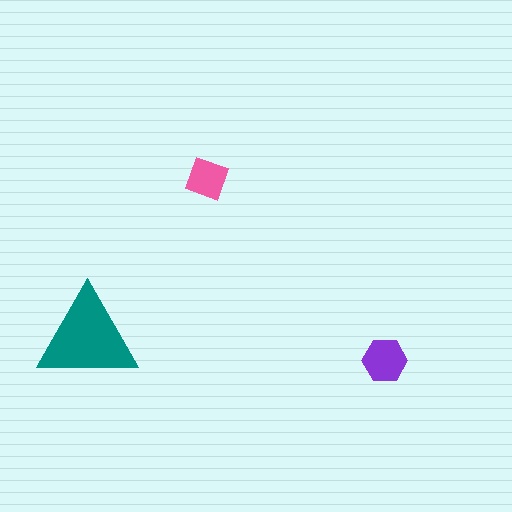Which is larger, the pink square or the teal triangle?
The teal triangle.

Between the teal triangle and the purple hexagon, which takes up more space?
The teal triangle.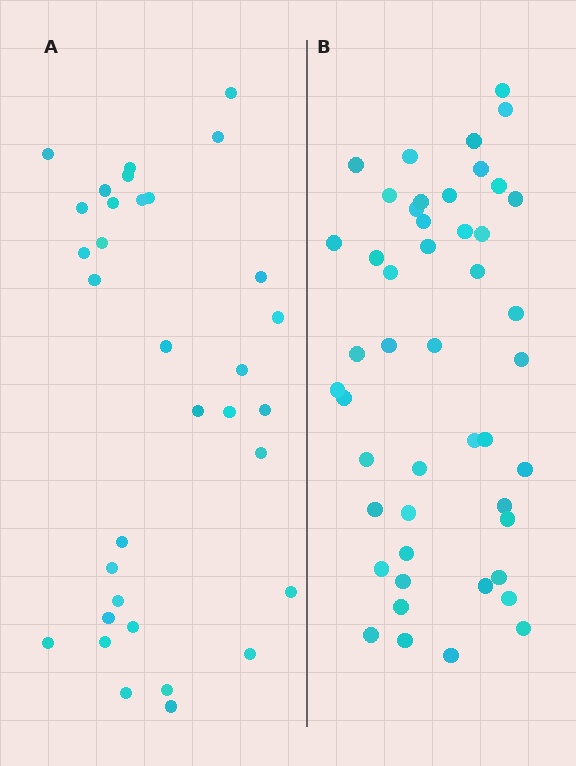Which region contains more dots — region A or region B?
Region B (the right region) has more dots.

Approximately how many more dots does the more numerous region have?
Region B has approximately 15 more dots than region A.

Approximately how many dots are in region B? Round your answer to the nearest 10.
About 50 dots. (The exact count is 47, which rounds to 50.)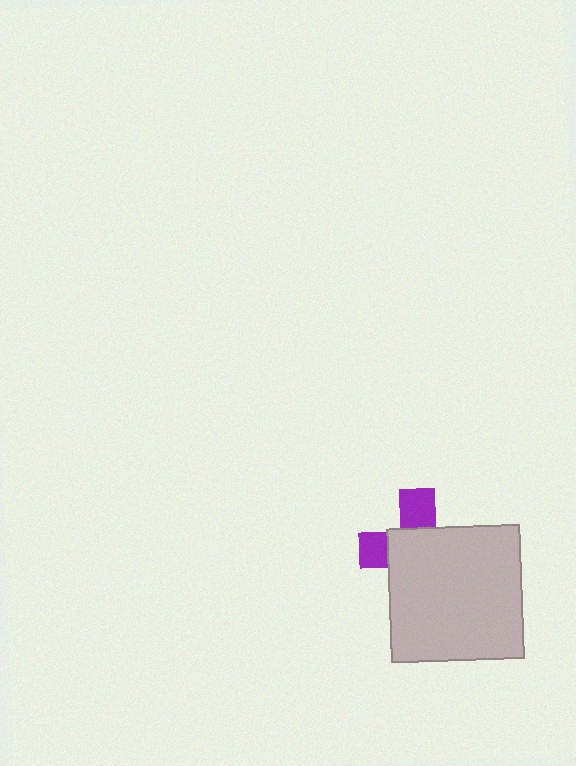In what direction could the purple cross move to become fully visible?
The purple cross could move toward the upper-left. That would shift it out from behind the light gray square entirely.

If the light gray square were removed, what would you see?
You would see the complete purple cross.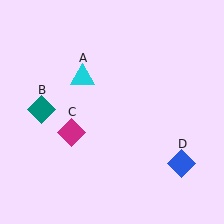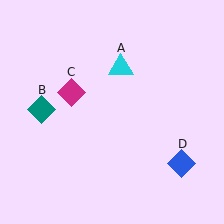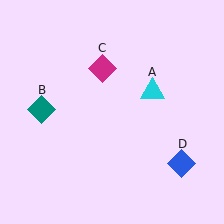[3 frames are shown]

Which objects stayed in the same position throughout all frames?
Teal diamond (object B) and blue diamond (object D) remained stationary.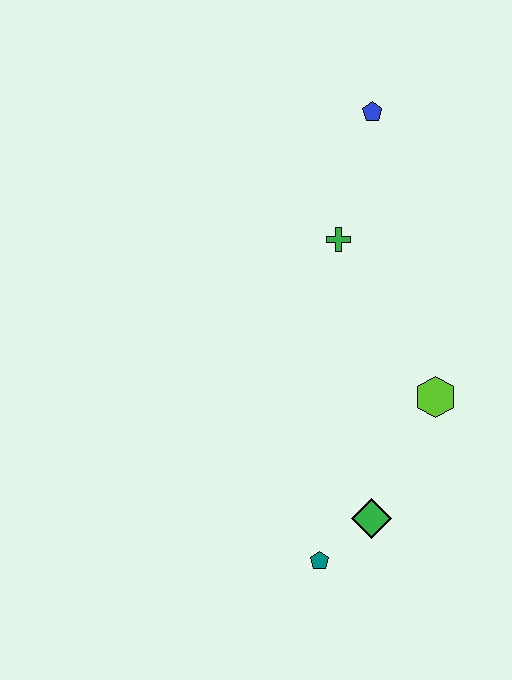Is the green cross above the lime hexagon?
Yes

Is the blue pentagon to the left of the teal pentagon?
No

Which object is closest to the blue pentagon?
The green cross is closest to the blue pentagon.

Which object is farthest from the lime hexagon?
The blue pentagon is farthest from the lime hexagon.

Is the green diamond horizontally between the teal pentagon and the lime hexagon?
Yes